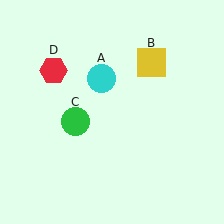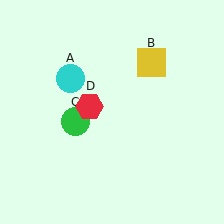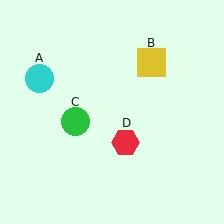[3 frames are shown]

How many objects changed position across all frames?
2 objects changed position: cyan circle (object A), red hexagon (object D).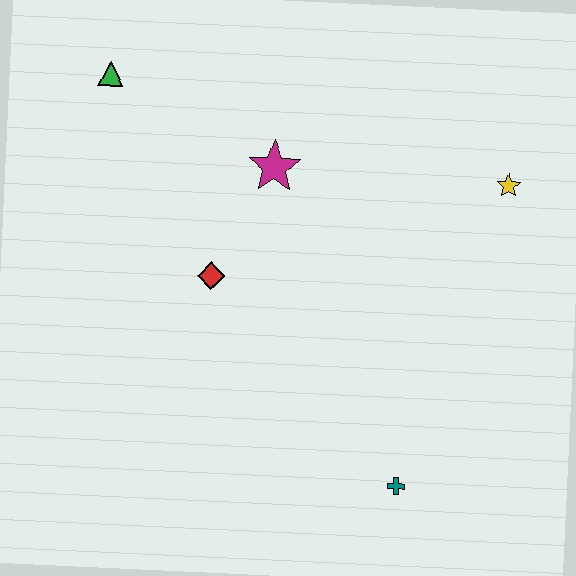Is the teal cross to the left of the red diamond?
No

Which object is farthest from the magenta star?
The teal cross is farthest from the magenta star.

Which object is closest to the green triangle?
The magenta star is closest to the green triangle.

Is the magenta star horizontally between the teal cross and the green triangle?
Yes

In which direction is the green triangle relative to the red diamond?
The green triangle is above the red diamond.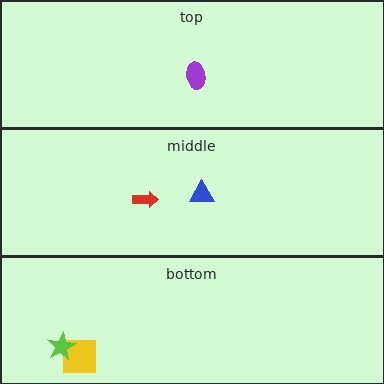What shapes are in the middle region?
The red arrow, the blue triangle.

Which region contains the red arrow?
The middle region.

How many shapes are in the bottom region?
2.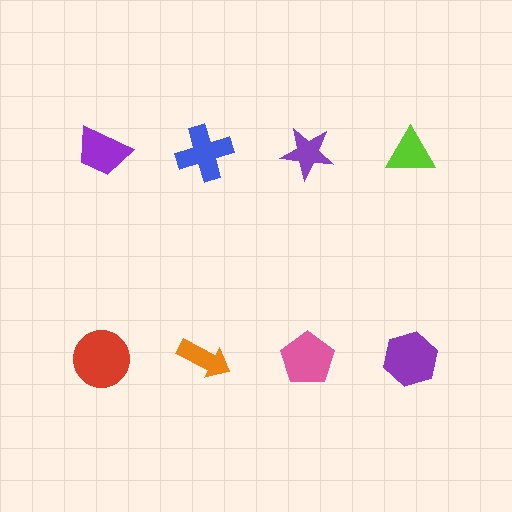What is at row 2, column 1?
A red circle.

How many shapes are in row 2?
4 shapes.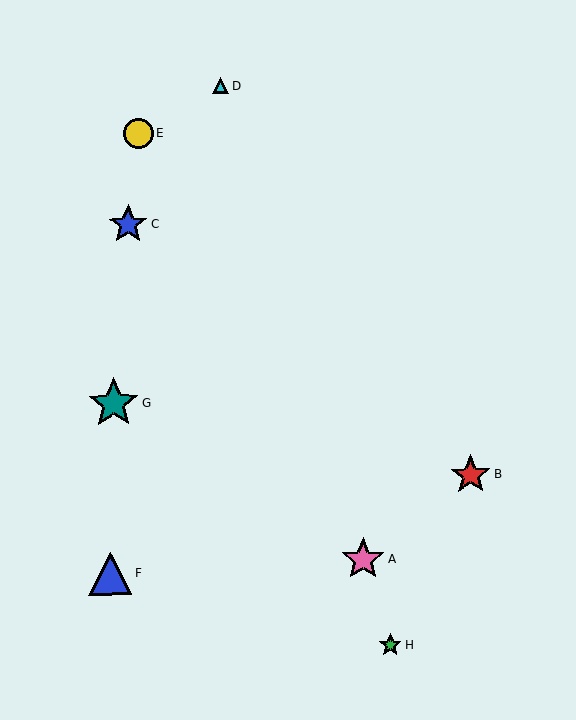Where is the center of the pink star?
The center of the pink star is at (363, 559).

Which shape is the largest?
The teal star (labeled G) is the largest.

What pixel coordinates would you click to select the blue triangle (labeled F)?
Click at (110, 573) to select the blue triangle F.